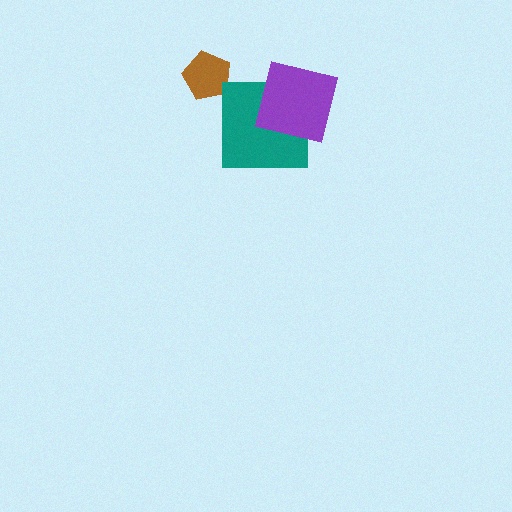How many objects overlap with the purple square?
1 object overlaps with the purple square.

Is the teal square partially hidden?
Yes, it is partially covered by another shape.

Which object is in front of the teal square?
The purple square is in front of the teal square.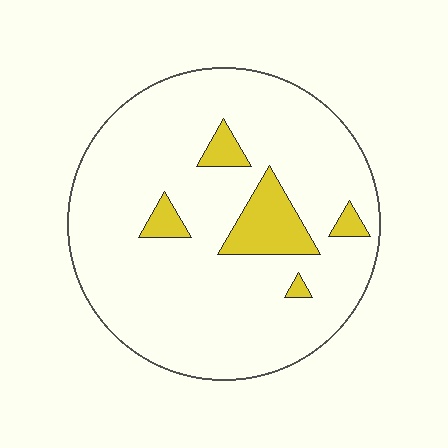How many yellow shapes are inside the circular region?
5.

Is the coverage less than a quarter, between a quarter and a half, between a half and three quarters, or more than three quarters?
Less than a quarter.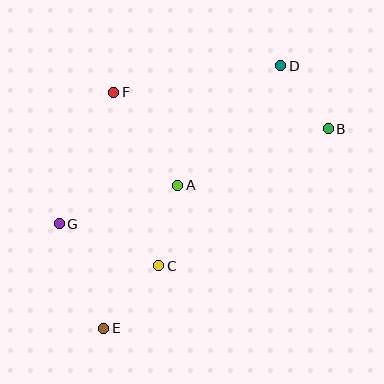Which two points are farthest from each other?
Points D and E are farthest from each other.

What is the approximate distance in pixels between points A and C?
The distance between A and C is approximately 83 pixels.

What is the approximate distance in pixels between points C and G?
The distance between C and G is approximately 108 pixels.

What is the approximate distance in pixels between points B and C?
The distance between B and C is approximately 218 pixels.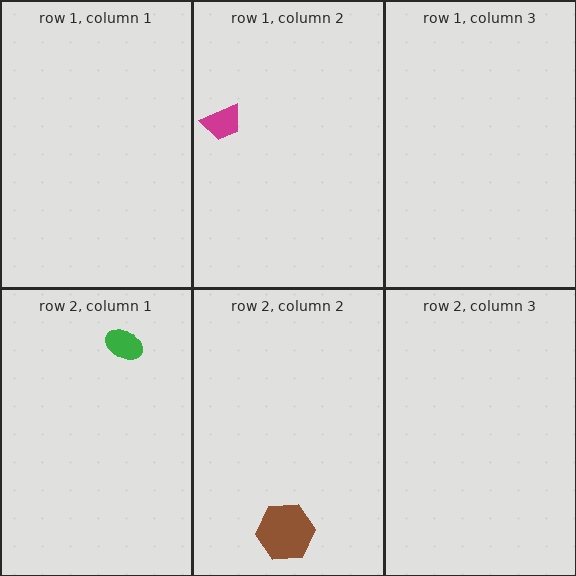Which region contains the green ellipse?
The row 2, column 1 region.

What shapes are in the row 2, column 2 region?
The brown hexagon.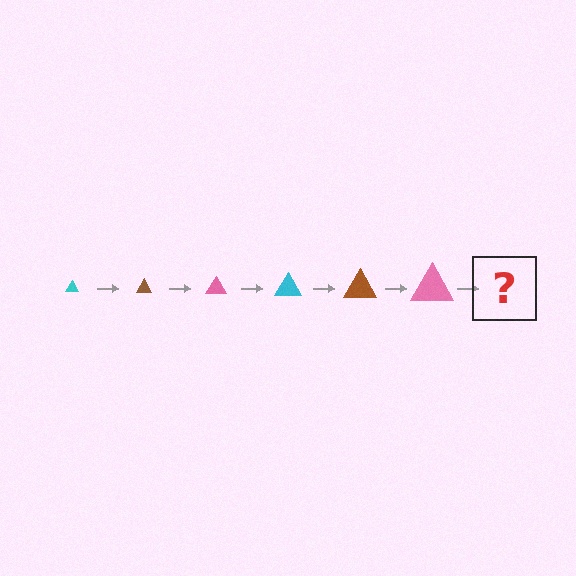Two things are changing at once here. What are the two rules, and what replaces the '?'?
The two rules are that the triangle grows larger each step and the color cycles through cyan, brown, and pink. The '?' should be a cyan triangle, larger than the previous one.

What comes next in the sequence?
The next element should be a cyan triangle, larger than the previous one.